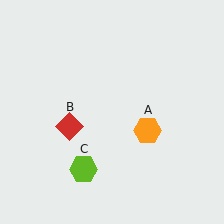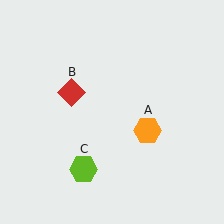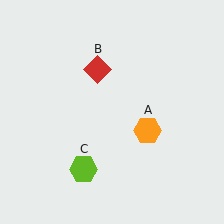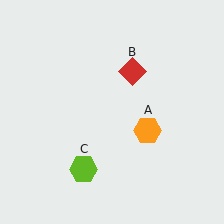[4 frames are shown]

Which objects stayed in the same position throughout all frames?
Orange hexagon (object A) and lime hexagon (object C) remained stationary.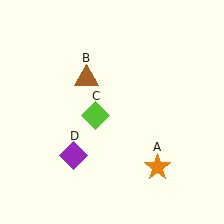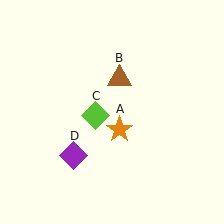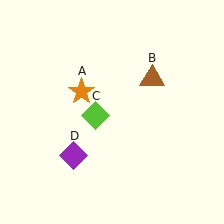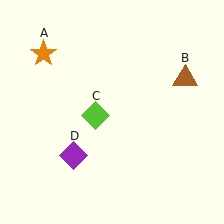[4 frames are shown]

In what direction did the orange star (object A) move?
The orange star (object A) moved up and to the left.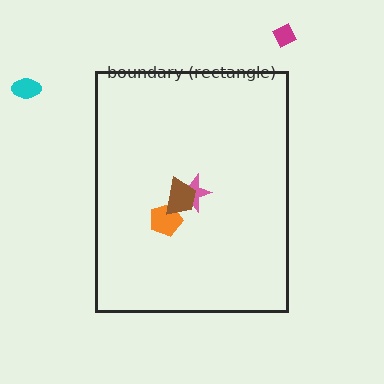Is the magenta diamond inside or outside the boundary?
Outside.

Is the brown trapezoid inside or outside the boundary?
Inside.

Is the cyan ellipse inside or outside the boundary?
Outside.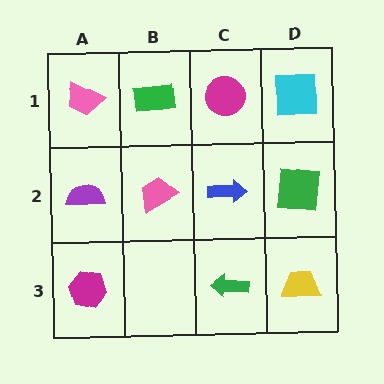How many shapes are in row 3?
3 shapes.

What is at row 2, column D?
A green square.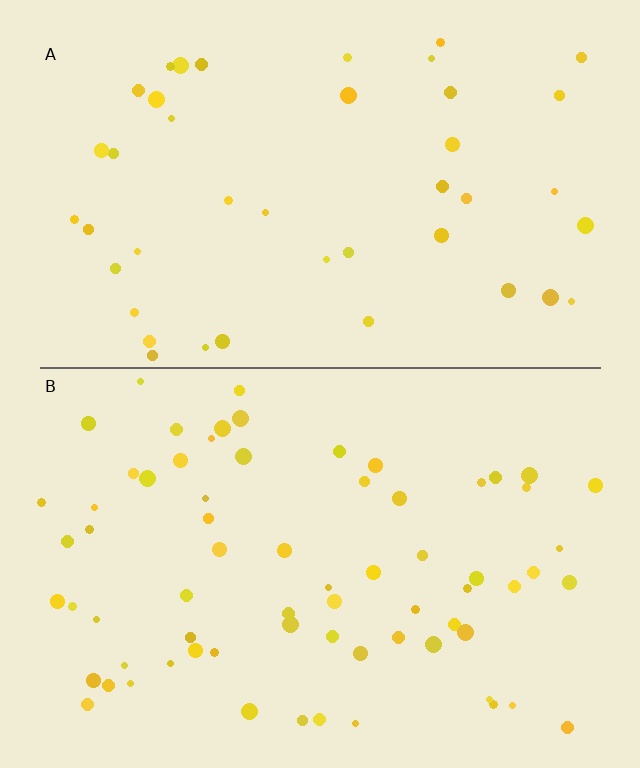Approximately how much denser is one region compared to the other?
Approximately 1.6× — region B over region A.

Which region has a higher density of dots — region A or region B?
B (the bottom).